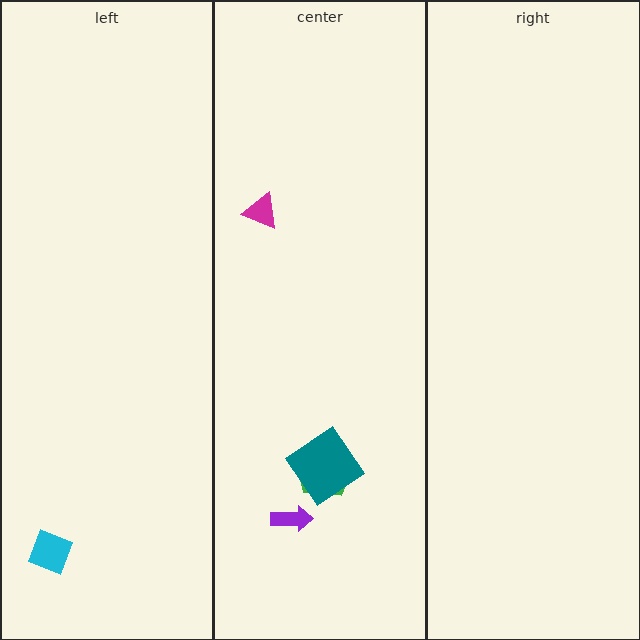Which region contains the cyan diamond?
The left region.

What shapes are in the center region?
The green pentagon, the magenta triangle, the purple arrow, the teal diamond.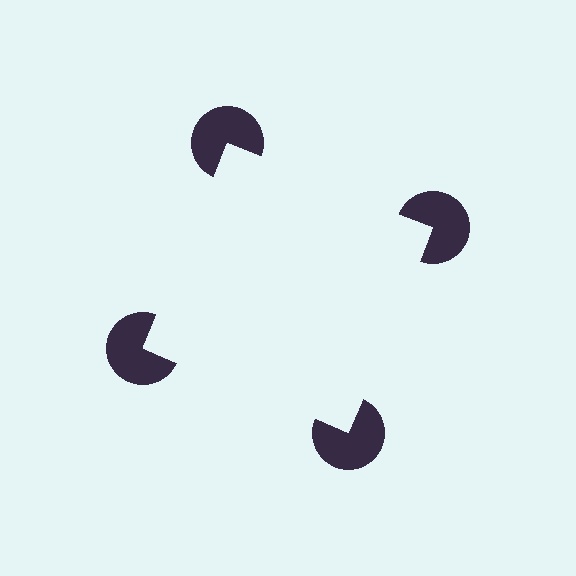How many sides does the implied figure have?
4 sides.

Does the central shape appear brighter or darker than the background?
It typically appears slightly brighter than the background, even though no actual brightness change is drawn.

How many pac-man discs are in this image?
There are 4 — one at each vertex of the illusory square.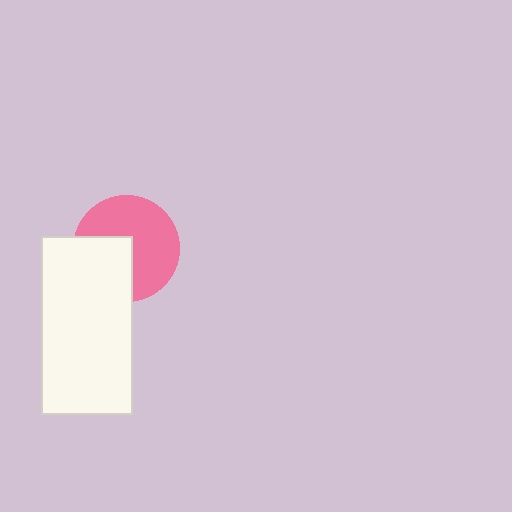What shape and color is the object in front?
The object in front is a white rectangle.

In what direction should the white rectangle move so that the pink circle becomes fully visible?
The white rectangle should move toward the lower-left. That is the shortest direction to clear the overlap and leave the pink circle fully visible.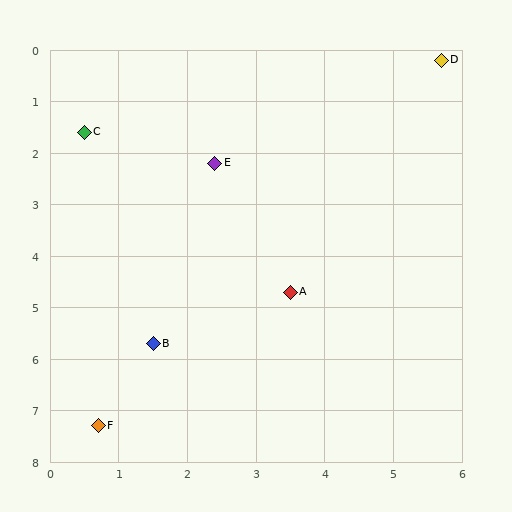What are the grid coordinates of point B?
Point B is at approximately (1.5, 5.7).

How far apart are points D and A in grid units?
Points D and A are about 5.0 grid units apart.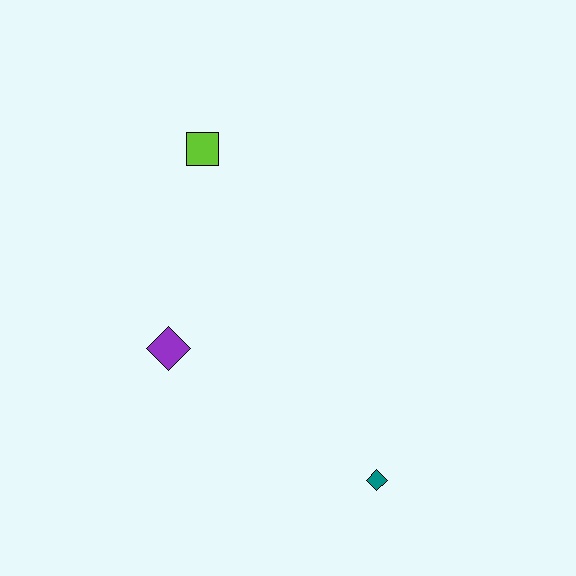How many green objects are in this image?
There are no green objects.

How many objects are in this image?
There are 3 objects.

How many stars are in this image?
There are no stars.